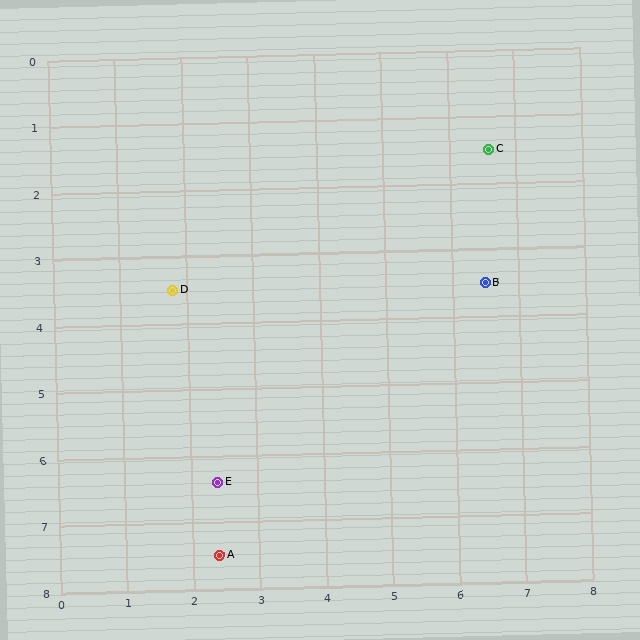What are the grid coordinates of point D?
Point D is at approximately (1.8, 3.5).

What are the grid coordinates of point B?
Point B is at approximately (6.5, 3.5).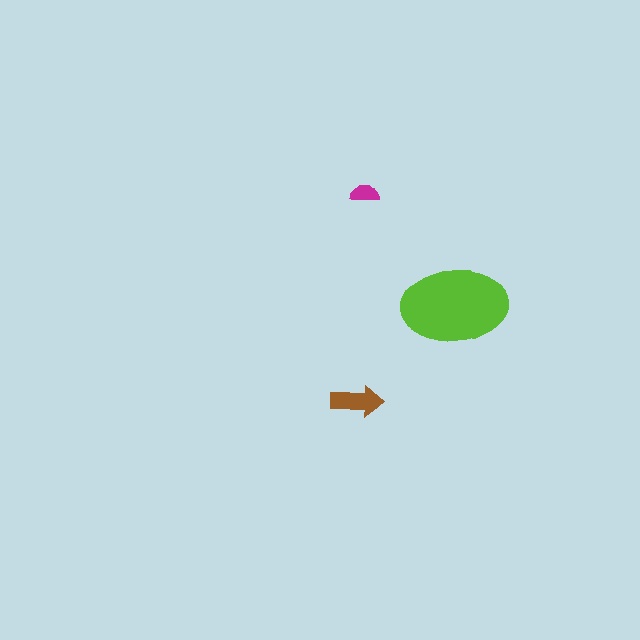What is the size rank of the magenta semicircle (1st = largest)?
3rd.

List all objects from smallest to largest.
The magenta semicircle, the brown arrow, the lime ellipse.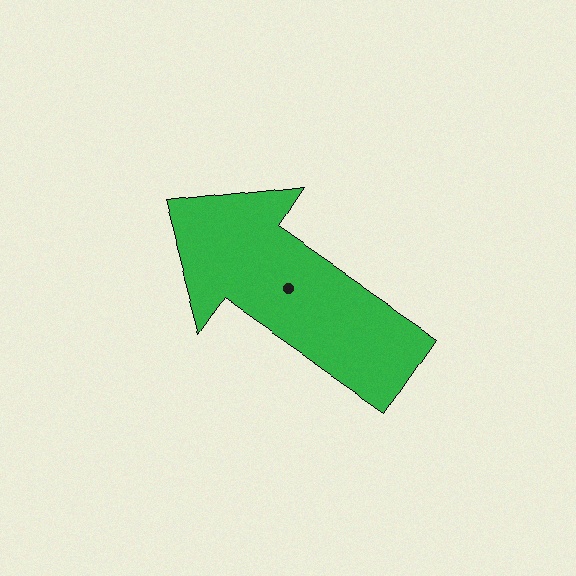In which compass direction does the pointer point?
Northwest.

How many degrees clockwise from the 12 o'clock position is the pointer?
Approximately 304 degrees.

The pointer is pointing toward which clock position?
Roughly 10 o'clock.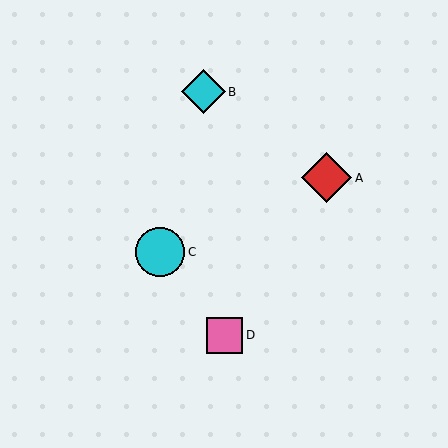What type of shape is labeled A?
Shape A is a red diamond.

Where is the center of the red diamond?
The center of the red diamond is at (327, 178).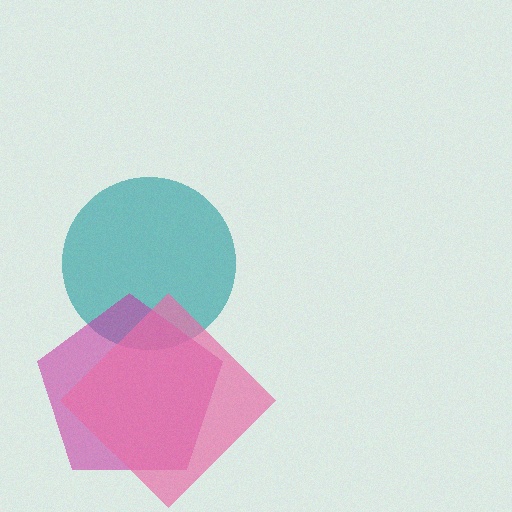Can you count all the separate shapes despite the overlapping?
Yes, there are 3 separate shapes.